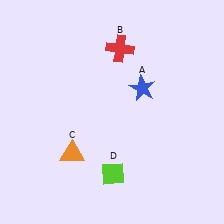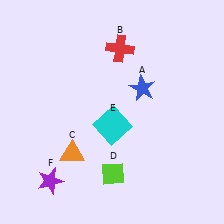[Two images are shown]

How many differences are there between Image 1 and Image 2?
There are 2 differences between the two images.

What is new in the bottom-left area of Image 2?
A purple star (F) was added in the bottom-left area of Image 2.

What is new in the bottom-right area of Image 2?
A cyan square (E) was added in the bottom-right area of Image 2.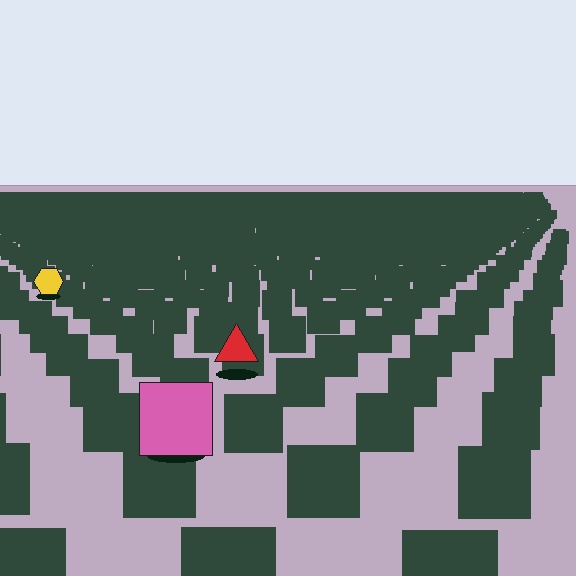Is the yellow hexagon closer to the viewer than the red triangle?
No. The red triangle is closer — you can tell from the texture gradient: the ground texture is coarser near it.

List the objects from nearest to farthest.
From nearest to farthest: the pink square, the red triangle, the yellow hexagon.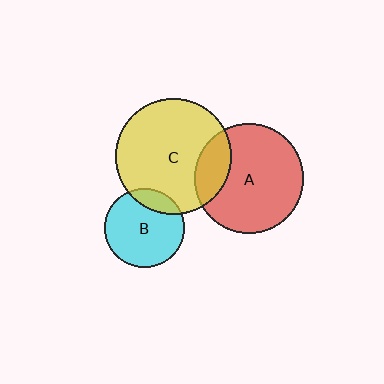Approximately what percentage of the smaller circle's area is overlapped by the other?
Approximately 15%.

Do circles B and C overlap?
Yes.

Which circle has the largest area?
Circle C (yellow).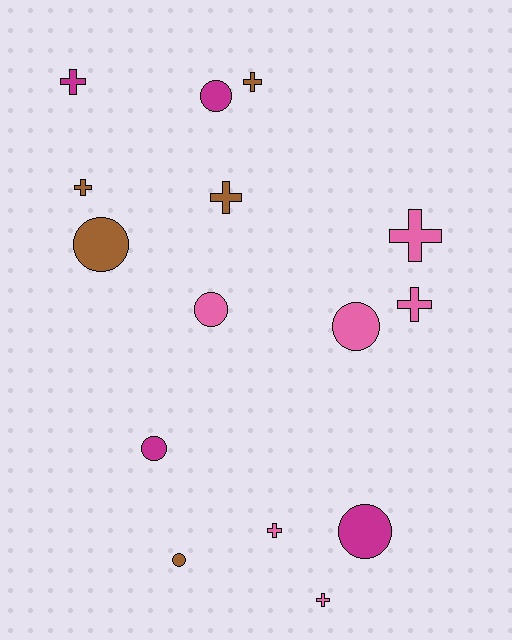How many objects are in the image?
There are 15 objects.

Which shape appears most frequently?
Cross, with 8 objects.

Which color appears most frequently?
Pink, with 6 objects.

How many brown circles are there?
There are 2 brown circles.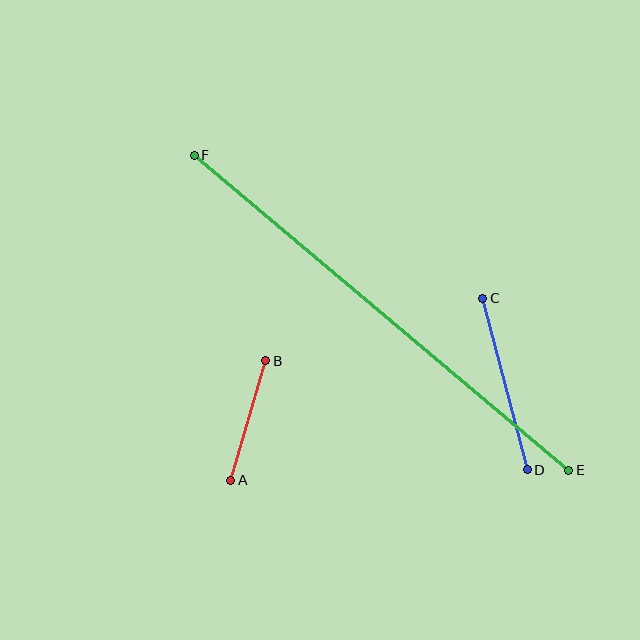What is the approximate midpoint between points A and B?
The midpoint is at approximately (248, 420) pixels.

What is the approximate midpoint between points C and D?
The midpoint is at approximately (505, 384) pixels.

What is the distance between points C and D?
The distance is approximately 177 pixels.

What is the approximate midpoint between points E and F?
The midpoint is at approximately (381, 313) pixels.